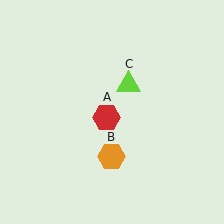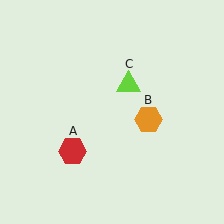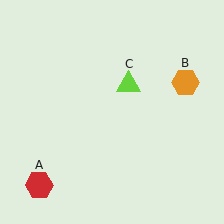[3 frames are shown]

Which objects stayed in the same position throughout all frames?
Lime triangle (object C) remained stationary.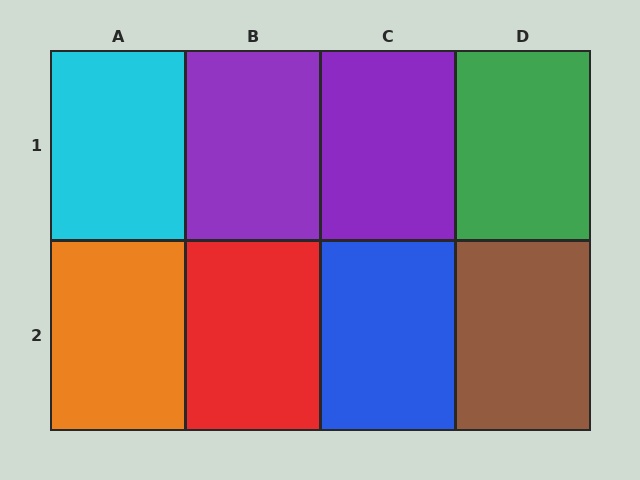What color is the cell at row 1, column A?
Cyan.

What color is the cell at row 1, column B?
Purple.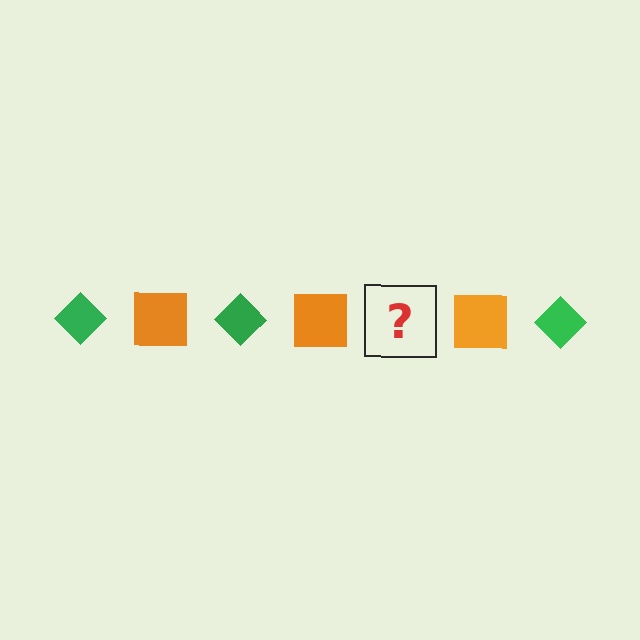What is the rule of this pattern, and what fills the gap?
The rule is that the pattern alternates between green diamond and orange square. The gap should be filled with a green diamond.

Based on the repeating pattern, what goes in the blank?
The blank should be a green diamond.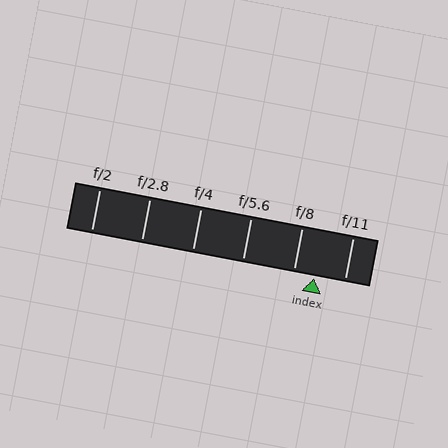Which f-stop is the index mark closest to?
The index mark is closest to f/8.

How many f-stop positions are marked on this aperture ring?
There are 6 f-stop positions marked.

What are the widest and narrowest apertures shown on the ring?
The widest aperture shown is f/2 and the narrowest is f/11.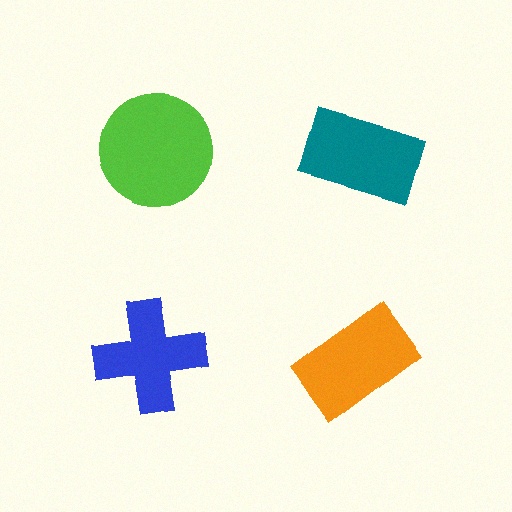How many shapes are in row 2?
2 shapes.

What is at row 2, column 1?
A blue cross.